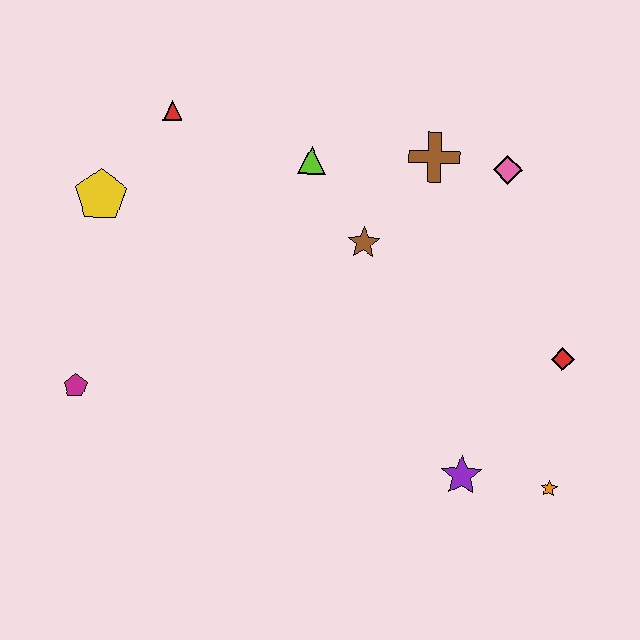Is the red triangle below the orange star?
No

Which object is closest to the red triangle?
The yellow pentagon is closest to the red triangle.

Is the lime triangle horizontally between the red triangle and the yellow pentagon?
No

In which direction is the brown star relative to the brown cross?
The brown star is below the brown cross.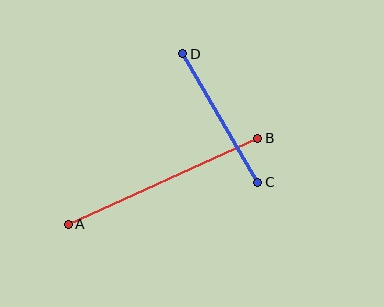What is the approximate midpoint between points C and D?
The midpoint is at approximately (220, 118) pixels.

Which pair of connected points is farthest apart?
Points A and B are farthest apart.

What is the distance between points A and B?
The distance is approximately 208 pixels.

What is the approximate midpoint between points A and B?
The midpoint is at approximately (163, 181) pixels.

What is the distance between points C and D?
The distance is approximately 149 pixels.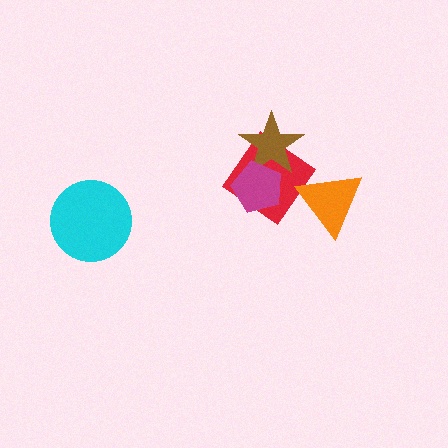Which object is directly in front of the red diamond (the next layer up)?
The brown star is directly in front of the red diamond.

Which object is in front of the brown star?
The magenta pentagon is in front of the brown star.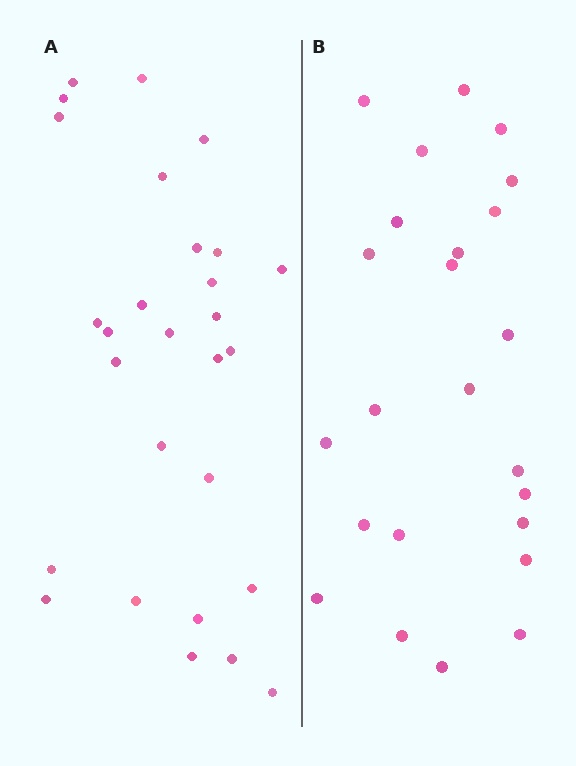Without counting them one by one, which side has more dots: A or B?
Region A (the left region) has more dots.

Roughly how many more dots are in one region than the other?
Region A has about 4 more dots than region B.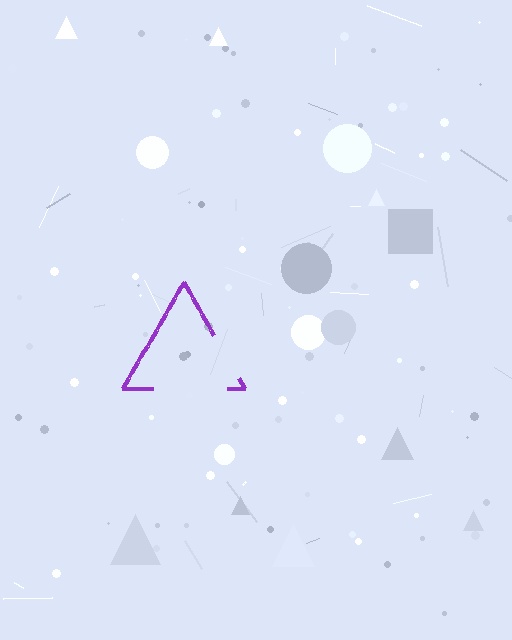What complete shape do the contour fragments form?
The contour fragments form a triangle.